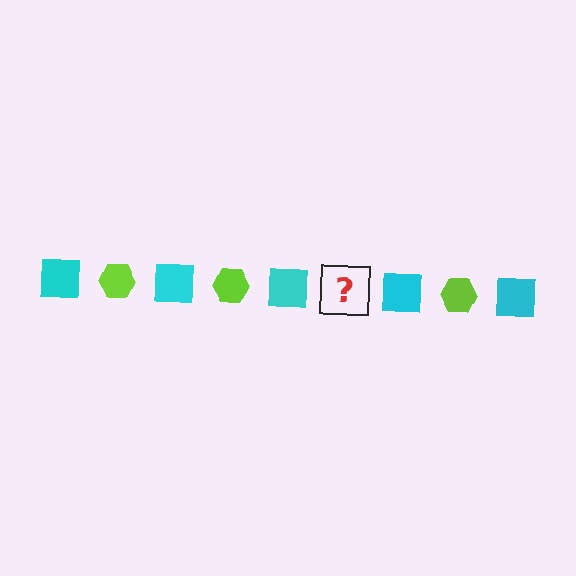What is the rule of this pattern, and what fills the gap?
The rule is that the pattern alternates between cyan square and lime hexagon. The gap should be filled with a lime hexagon.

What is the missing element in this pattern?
The missing element is a lime hexagon.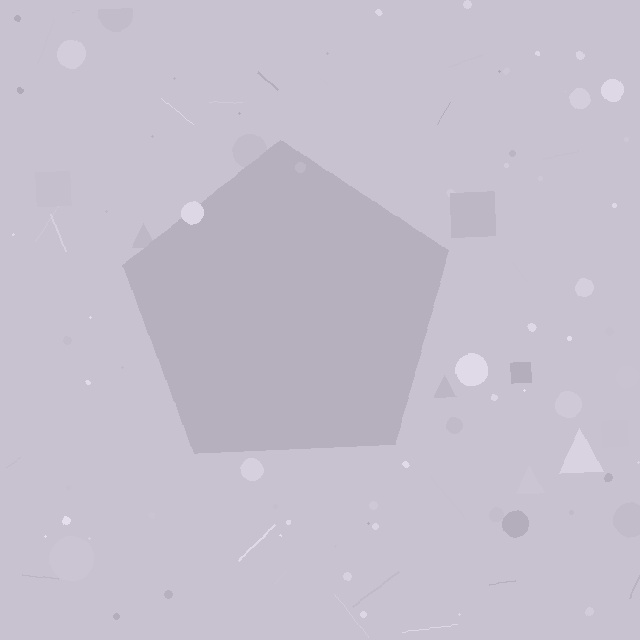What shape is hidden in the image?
A pentagon is hidden in the image.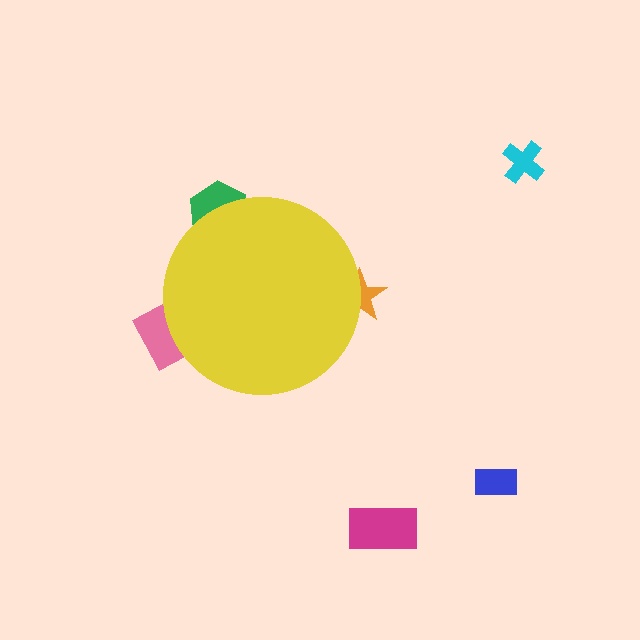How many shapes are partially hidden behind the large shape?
3 shapes are partially hidden.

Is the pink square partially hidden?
Yes, the pink square is partially hidden behind the yellow circle.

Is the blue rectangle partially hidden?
No, the blue rectangle is fully visible.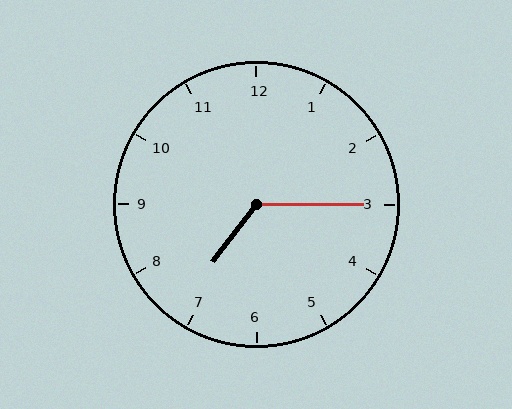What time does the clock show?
7:15.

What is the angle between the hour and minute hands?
Approximately 128 degrees.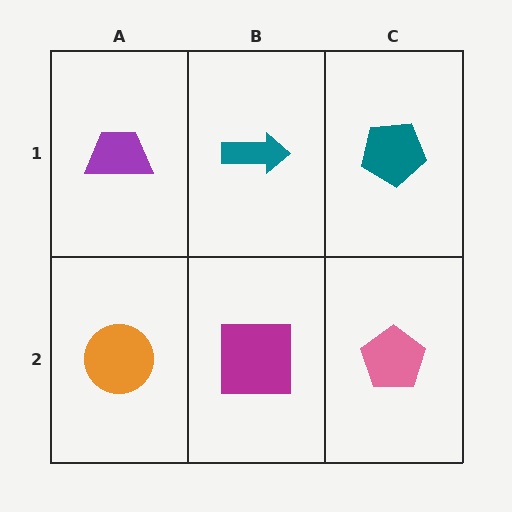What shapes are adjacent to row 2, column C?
A teal pentagon (row 1, column C), a magenta square (row 2, column B).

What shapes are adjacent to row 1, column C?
A pink pentagon (row 2, column C), a teal arrow (row 1, column B).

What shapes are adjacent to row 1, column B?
A magenta square (row 2, column B), a purple trapezoid (row 1, column A), a teal pentagon (row 1, column C).